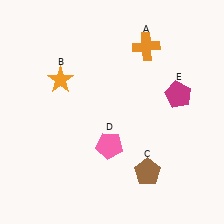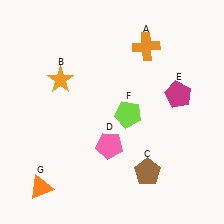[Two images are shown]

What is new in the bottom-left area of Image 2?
An orange triangle (G) was added in the bottom-left area of Image 2.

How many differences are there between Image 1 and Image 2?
There are 2 differences between the two images.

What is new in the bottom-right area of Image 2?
A lime pentagon (F) was added in the bottom-right area of Image 2.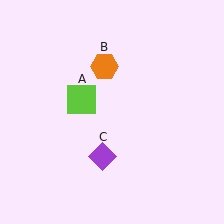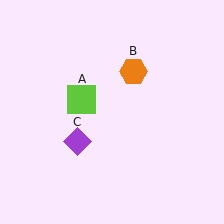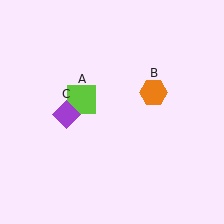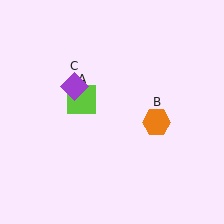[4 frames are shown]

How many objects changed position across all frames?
2 objects changed position: orange hexagon (object B), purple diamond (object C).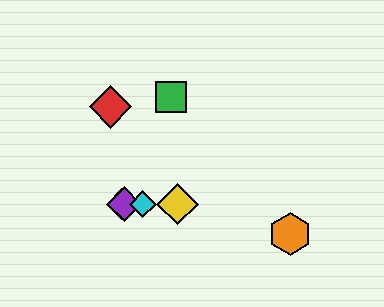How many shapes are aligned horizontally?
4 shapes (the blue diamond, the yellow diamond, the purple diamond, the cyan diamond) are aligned horizontally.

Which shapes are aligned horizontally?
The blue diamond, the yellow diamond, the purple diamond, the cyan diamond are aligned horizontally.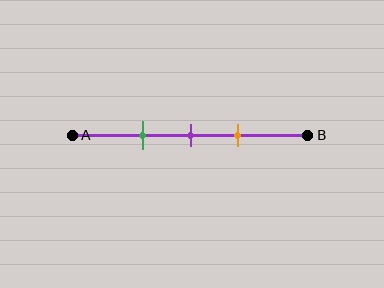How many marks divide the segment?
There are 3 marks dividing the segment.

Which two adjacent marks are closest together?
The purple and orange marks are the closest adjacent pair.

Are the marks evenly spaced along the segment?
Yes, the marks are approximately evenly spaced.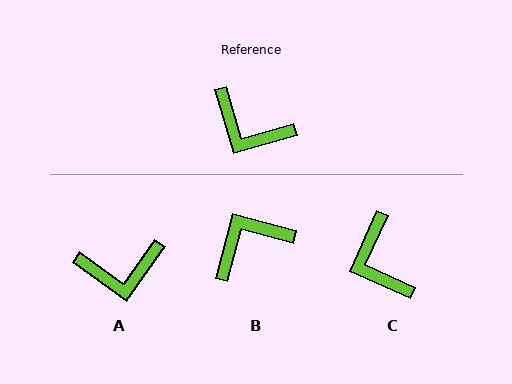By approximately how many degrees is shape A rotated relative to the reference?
Approximately 38 degrees counter-clockwise.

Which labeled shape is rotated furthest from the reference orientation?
B, about 121 degrees away.